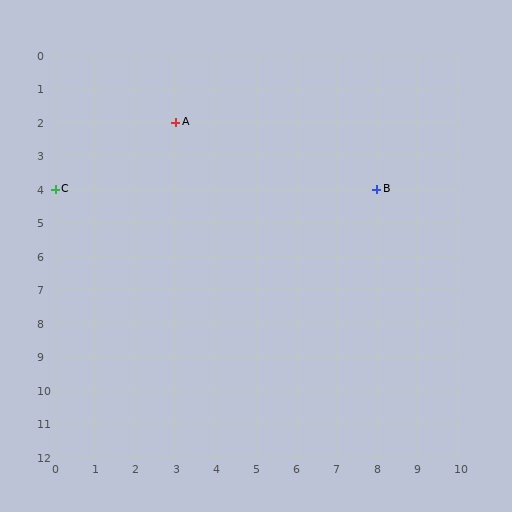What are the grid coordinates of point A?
Point A is at grid coordinates (3, 2).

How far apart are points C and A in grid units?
Points C and A are 3 columns and 2 rows apart (about 3.6 grid units diagonally).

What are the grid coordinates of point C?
Point C is at grid coordinates (0, 4).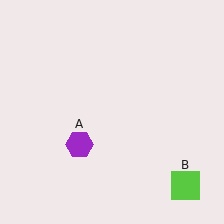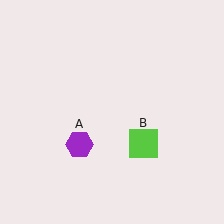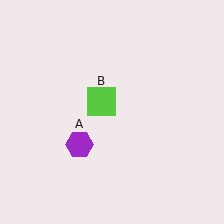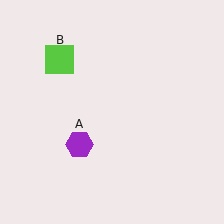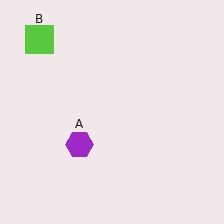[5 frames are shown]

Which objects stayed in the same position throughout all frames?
Purple hexagon (object A) remained stationary.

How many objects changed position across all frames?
1 object changed position: lime square (object B).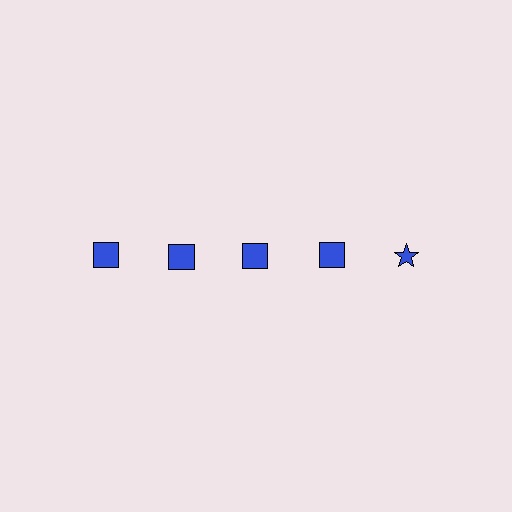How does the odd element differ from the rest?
It has a different shape: star instead of square.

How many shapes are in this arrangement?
There are 5 shapes arranged in a grid pattern.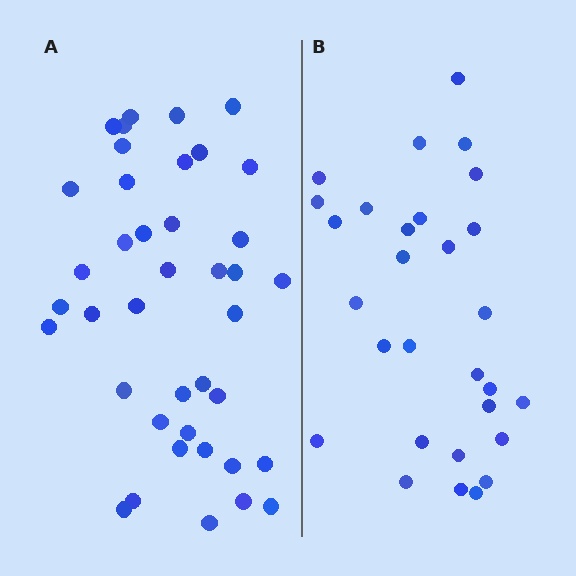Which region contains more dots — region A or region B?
Region A (the left region) has more dots.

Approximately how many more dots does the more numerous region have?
Region A has roughly 12 or so more dots than region B.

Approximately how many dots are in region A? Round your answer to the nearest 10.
About 40 dots.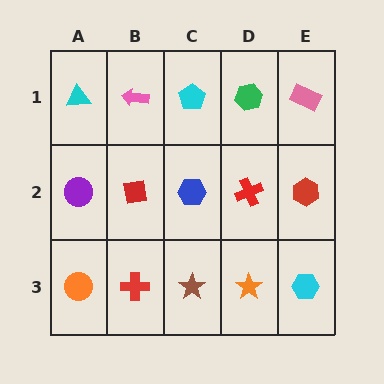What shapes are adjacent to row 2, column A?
A cyan triangle (row 1, column A), an orange circle (row 3, column A), a red square (row 2, column B).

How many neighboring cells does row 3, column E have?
2.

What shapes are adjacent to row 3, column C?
A blue hexagon (row 2, column C), a red cross (row 3, column B), an orange star (row 3, column D).